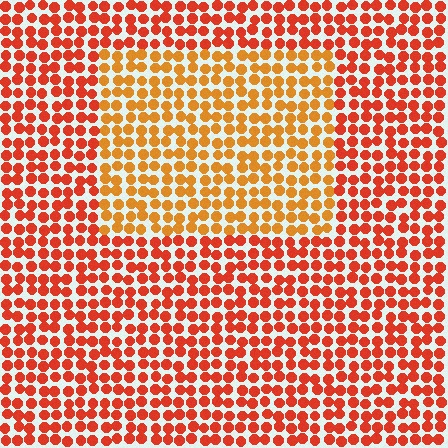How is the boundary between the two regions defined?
The boundary is defined purely by a slight shift in hue (about 27 degrees). Spacing, size, and orientation are identical on both sides.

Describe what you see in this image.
The image is filled with small red elements in a uniform arrangement. A rectangle-shaped region is visible where the elements are tinted to a slightly different hue, forming a subtle color boundary.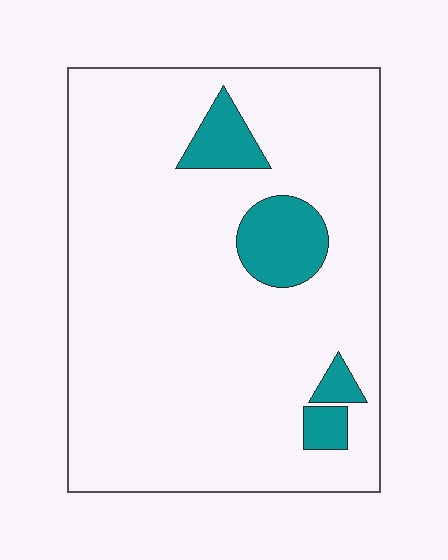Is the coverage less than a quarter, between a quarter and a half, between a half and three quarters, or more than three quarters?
Less than a quarter.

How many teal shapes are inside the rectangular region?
4.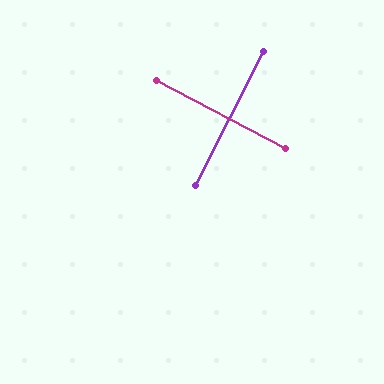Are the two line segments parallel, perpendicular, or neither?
Perpendicular — they meet at approximately 89°.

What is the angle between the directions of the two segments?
Approximately 89 degrees.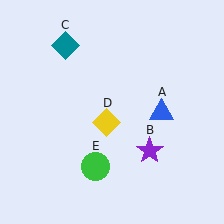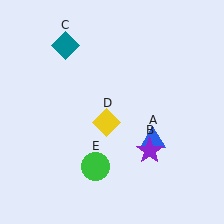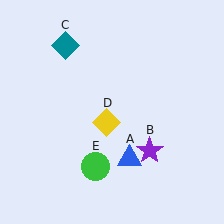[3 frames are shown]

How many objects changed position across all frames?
1 object changed position: blue triangle (object A).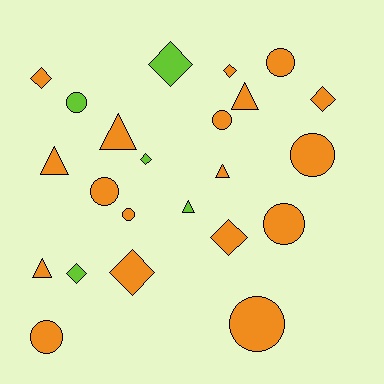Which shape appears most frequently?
Circle, with 9 objects.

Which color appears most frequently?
Orange, with 18 objects.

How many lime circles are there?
There is 1 lime circle.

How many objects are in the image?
There are 23 objects.